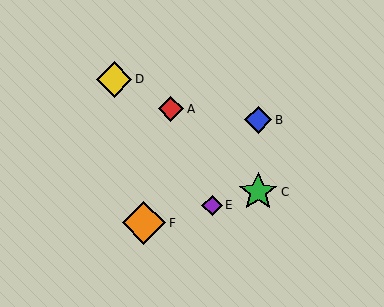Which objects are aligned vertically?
Objects B, C are aligned vertically.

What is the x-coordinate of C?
Object C is at x≈258.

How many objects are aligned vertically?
2 objects (B, C) are aligned vertically.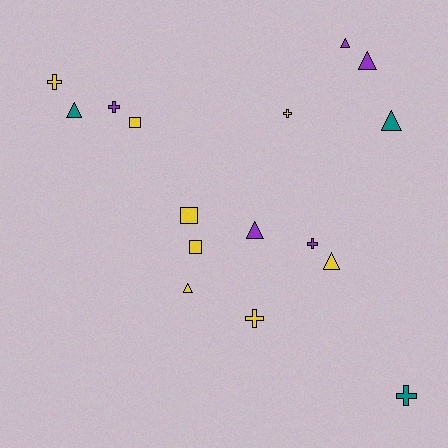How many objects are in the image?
There are 16 objects.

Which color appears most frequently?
Yellow, with 8 objects.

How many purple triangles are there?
There are 3 purple triangles.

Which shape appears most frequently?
Triangle, with 7 objects.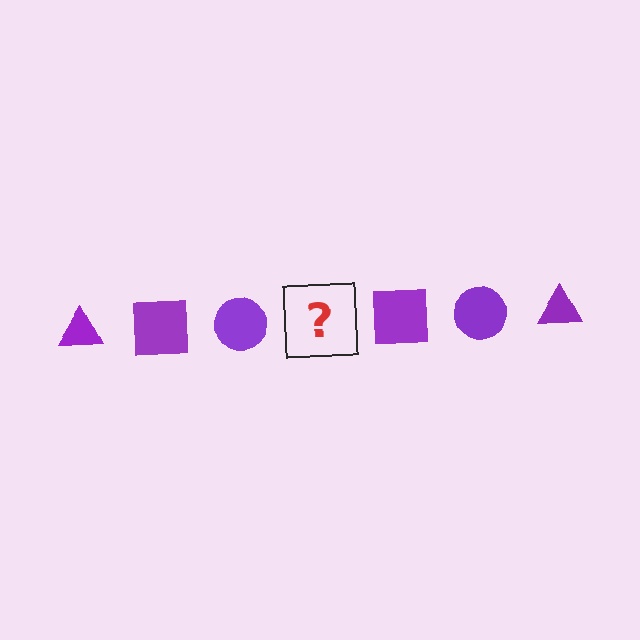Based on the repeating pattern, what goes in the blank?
The blank should be a purple triangle.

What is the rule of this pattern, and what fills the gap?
The rule is that the pattern cycles through triangle, square, circle shapes in purple. The gap should be filled with a purple triangle.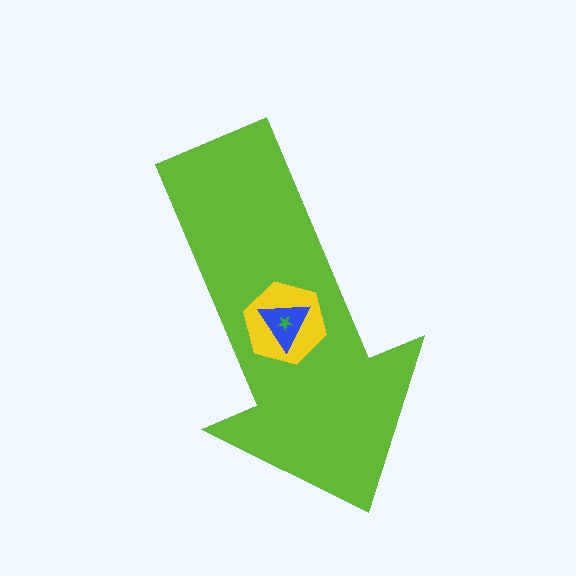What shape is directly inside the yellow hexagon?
The blue triangle.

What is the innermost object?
The green star.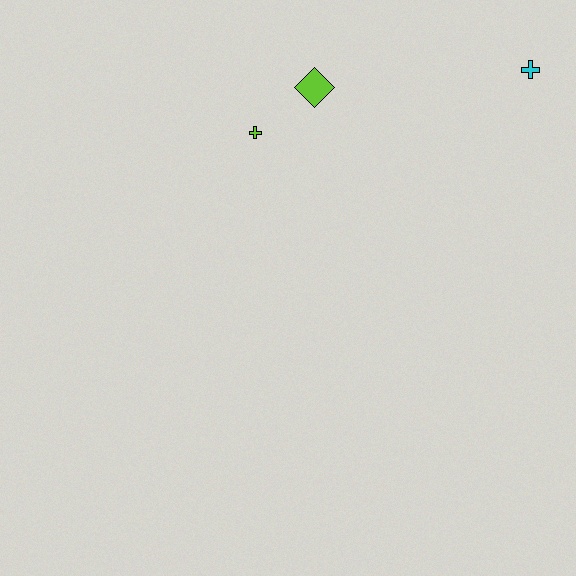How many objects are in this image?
There are 3 objects.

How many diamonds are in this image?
There is 1 diamond.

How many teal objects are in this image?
There are no teal objects.